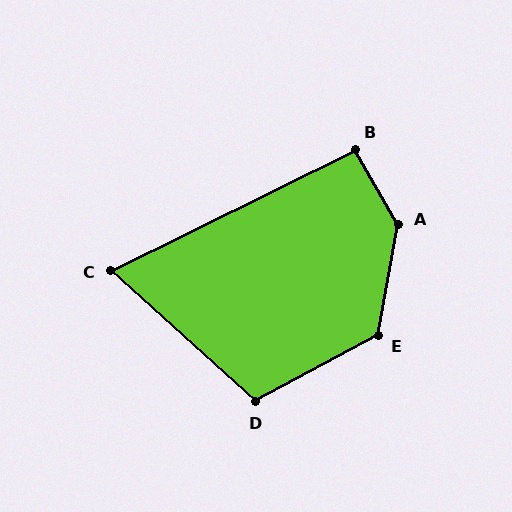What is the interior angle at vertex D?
Approximately 109 degrees (obtuse).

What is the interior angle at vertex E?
Approximately 129 degrees (obtuse).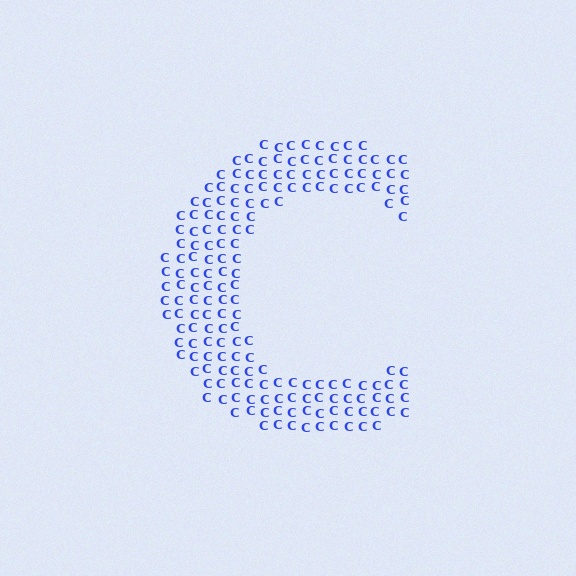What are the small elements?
The small elements are letter C's.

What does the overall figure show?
The overall figure shows the letter C.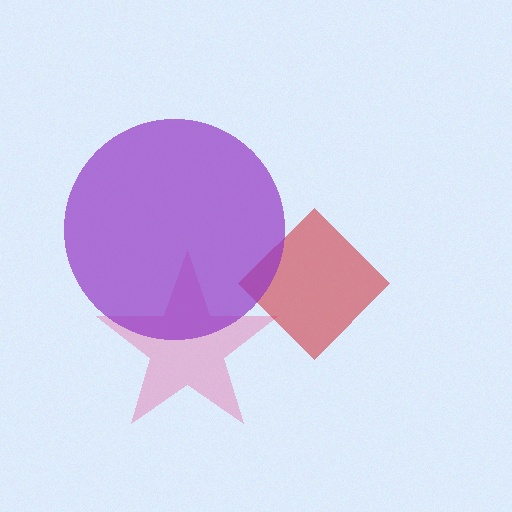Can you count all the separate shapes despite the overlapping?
Yes, there are 3 separate shapes.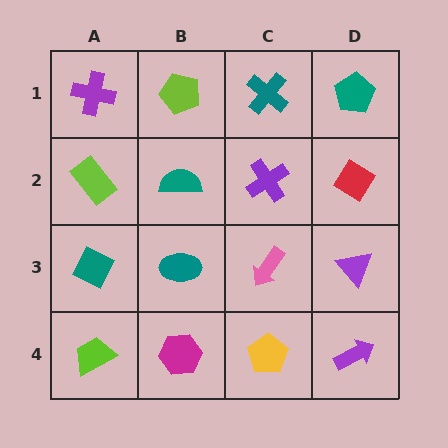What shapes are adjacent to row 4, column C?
A pink arrow (row 3, column C), a magenta hexagon (row 4, column B), a purple arrow (row 4, column D).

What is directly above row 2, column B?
A lime pentagon.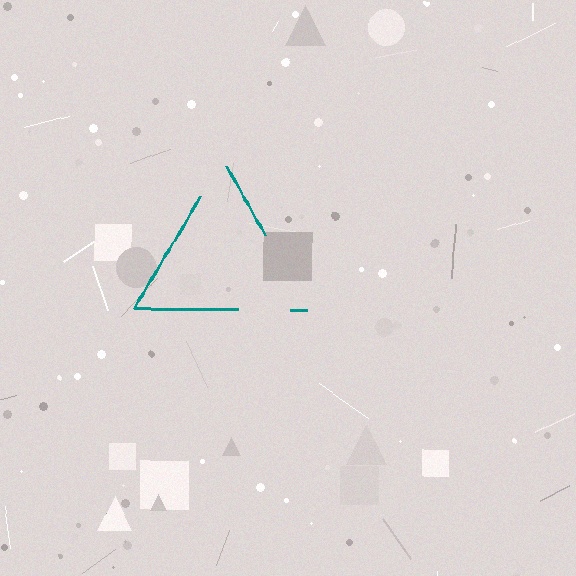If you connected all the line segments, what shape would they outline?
They would outline a triangle.